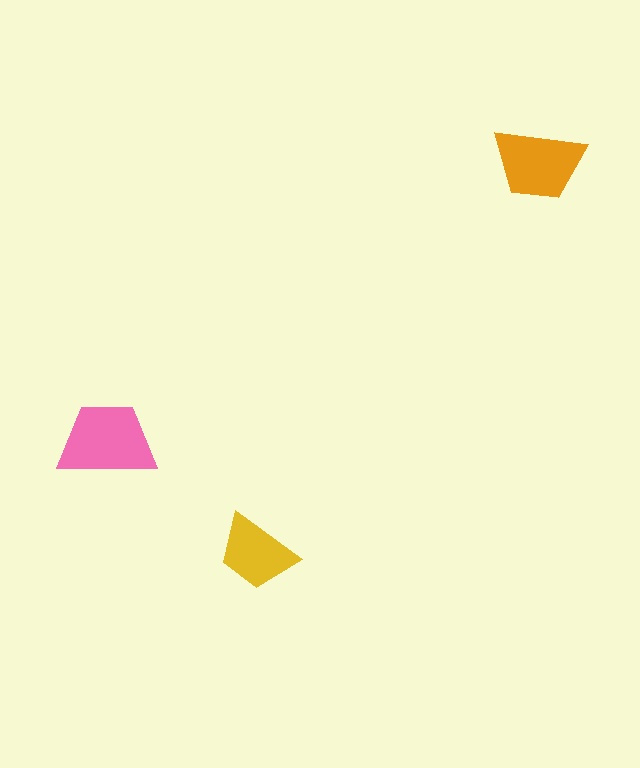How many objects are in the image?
There are 3 objects in the image.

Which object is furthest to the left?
The pink trapezoid is leftmost.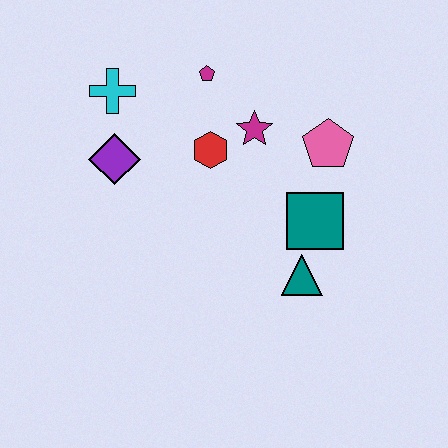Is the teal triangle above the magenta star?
No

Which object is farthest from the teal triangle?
The cyan cross is farthest from the teal triangle.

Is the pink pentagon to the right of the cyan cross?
Yes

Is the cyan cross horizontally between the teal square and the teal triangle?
No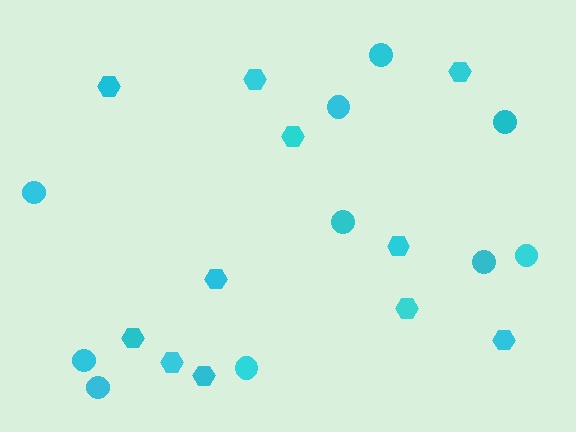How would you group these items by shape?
There are 2 groups: one group of circles (10) and one group of hexagons (11).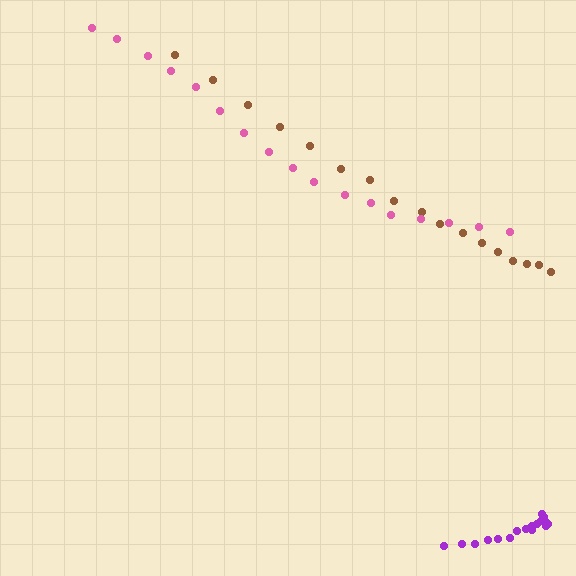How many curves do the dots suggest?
There are 3 distinct paths.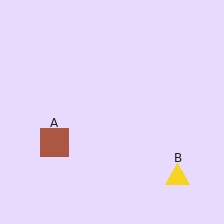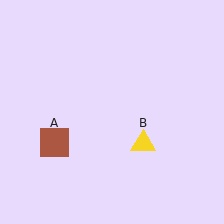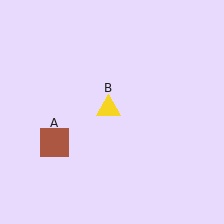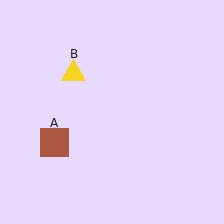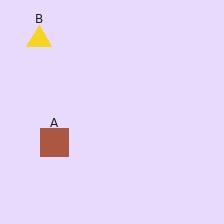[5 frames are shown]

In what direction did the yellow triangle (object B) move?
The yellow triangle (object B) moved up and to the left.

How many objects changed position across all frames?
1 object changed position: yellow triangle (object B).